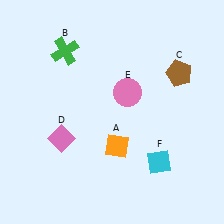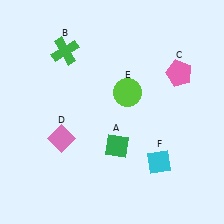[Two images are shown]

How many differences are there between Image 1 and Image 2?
There are 3 differences between the two images.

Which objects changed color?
A changed from orange to green. C changed from brown to pink. E changed from pink to lime.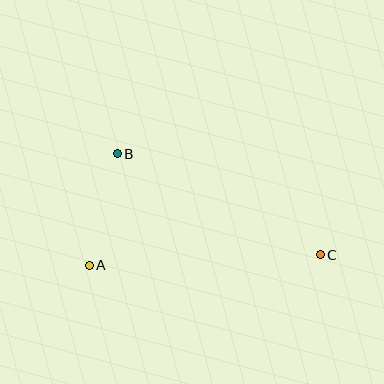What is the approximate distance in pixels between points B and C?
The distance between B and C is approximately 226 pixels.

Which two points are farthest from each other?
Points A and C are farthest from each other.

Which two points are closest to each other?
Points A and B are closest to each other.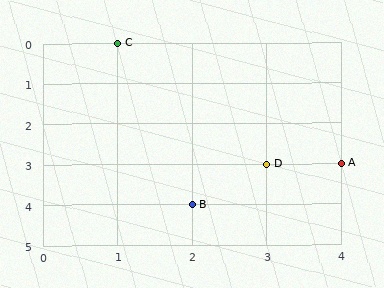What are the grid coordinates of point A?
Point A is at grid coordinates (4, 3).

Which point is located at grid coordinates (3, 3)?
Point D is at (3, 3).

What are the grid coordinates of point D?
Point D is at grid coordinates (3, 3).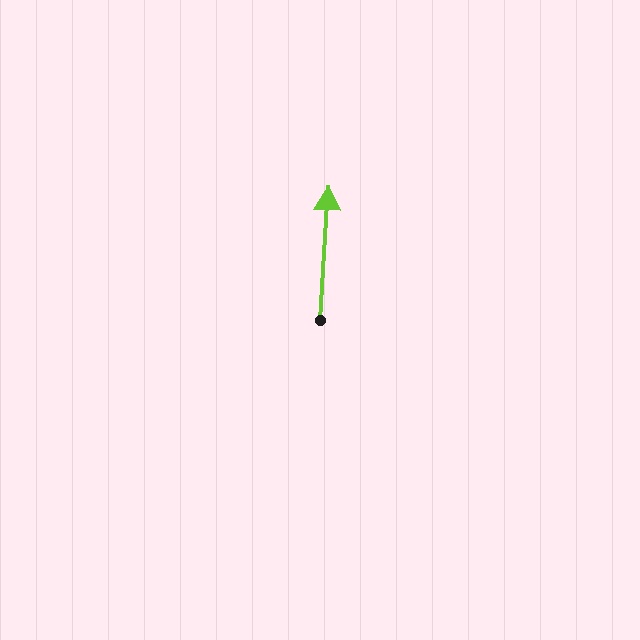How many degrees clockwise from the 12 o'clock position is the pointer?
Approximately 4 degrees.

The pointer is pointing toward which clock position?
Roughly 12 o'clock.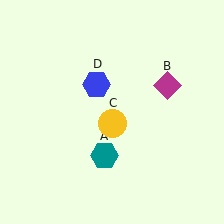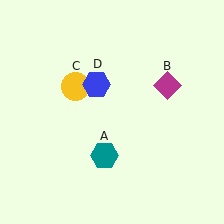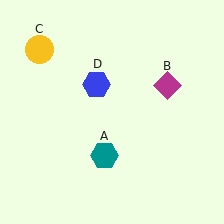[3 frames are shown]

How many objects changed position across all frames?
1 object changed position: yellow circle (object C).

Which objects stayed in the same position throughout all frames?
Teal hexagon (object A) and magenta diamond (object B) and blue hexagon (object D) remained stationary.